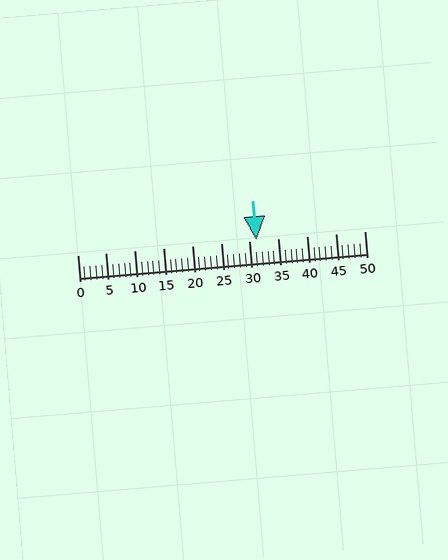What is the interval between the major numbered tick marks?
The major tick marks are spaced 5 units apart.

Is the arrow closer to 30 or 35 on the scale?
The arrow is closer to 30.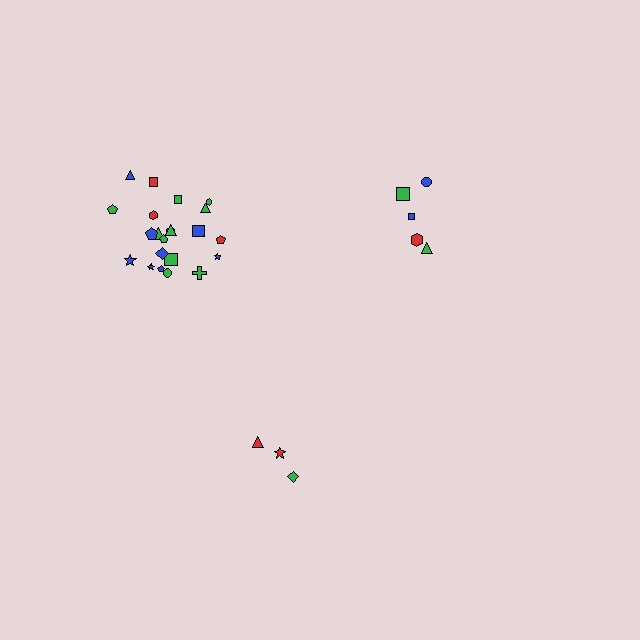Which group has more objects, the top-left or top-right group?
The top-left group.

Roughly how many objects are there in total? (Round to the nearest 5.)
Roughly 30 objects in total.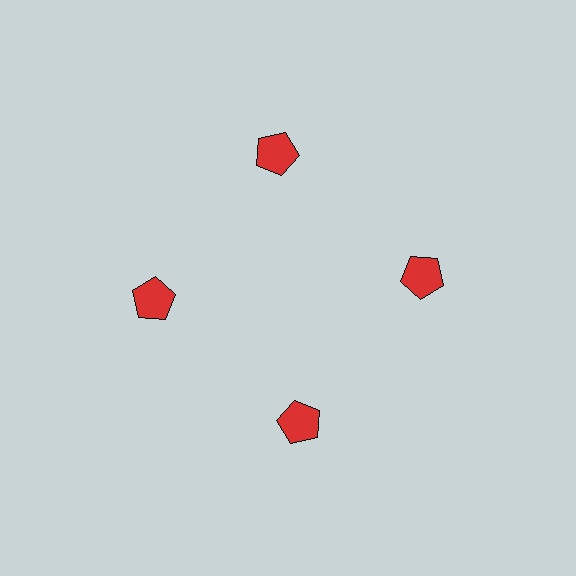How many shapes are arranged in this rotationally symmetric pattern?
There are 4 shapes, arranged in 4 groups of 1.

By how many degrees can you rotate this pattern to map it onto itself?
The pattern maps onto itself every 90 degrees of rotation.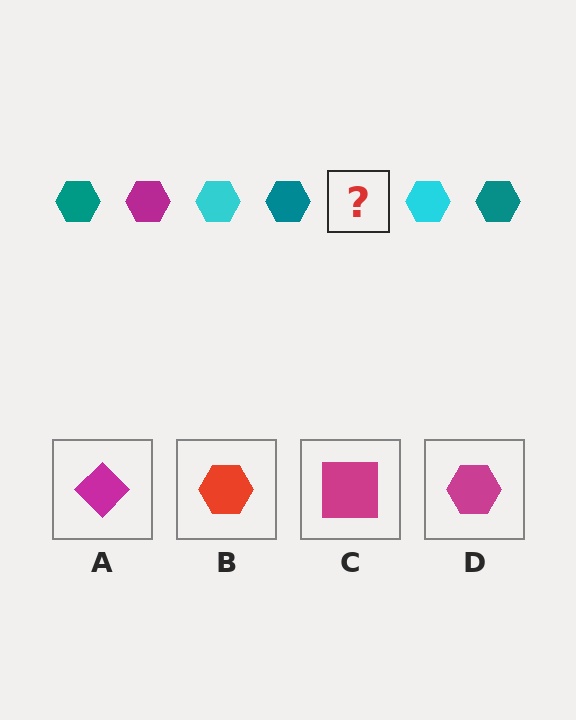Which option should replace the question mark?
Option D.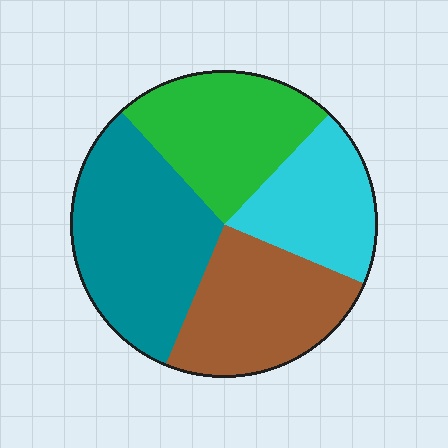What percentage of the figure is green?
Green takes up about one quarter (1/4) of the figure.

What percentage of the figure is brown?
Brown covers 25% of the figure.